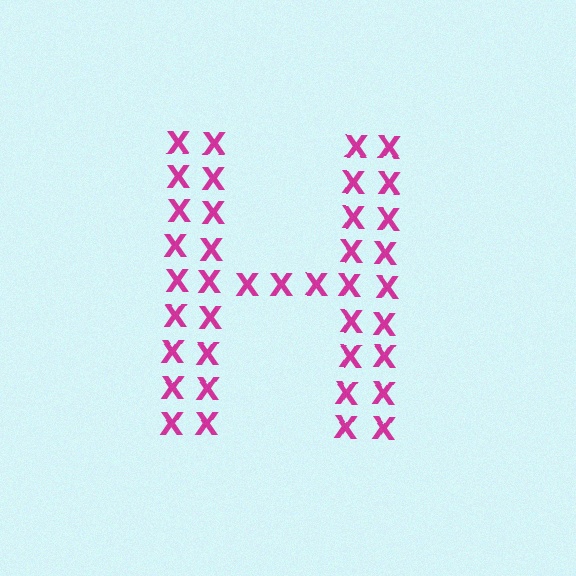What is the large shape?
The large shape is the letter H.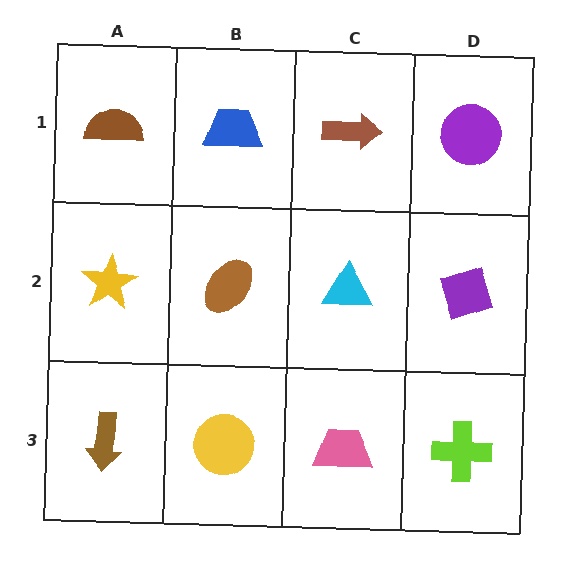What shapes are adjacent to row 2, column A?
A brown semicircle (row 1, column A), a brown arrow (row 3, column A), a brown ellipse (row 2, column B).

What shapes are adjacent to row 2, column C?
A brown arrow (row 1, column C), a pink trapezoid (row 3, column C), a brown ellipse (row 2, column B), a purple diamond (row 2, column D).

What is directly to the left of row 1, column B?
A brown semicircle.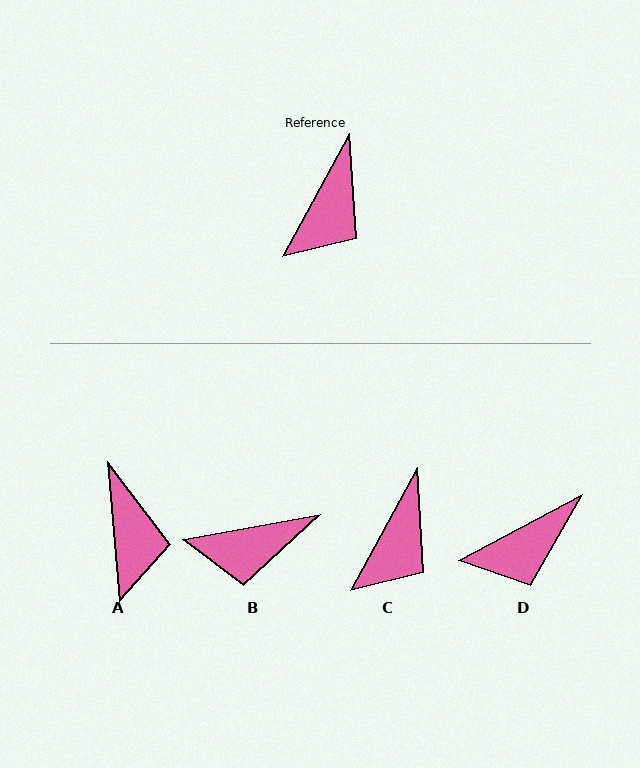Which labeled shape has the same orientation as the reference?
C.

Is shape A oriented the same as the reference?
No, it is off by about 34 degrees.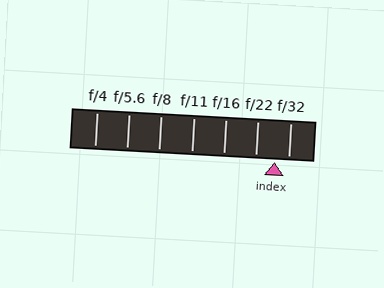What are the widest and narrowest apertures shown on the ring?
The widest aperture shown is f/4 and the narrowest is f/32.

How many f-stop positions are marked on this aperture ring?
There are 7 f-stop positions marked.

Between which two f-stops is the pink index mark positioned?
The index mark is between f/22 and f/32.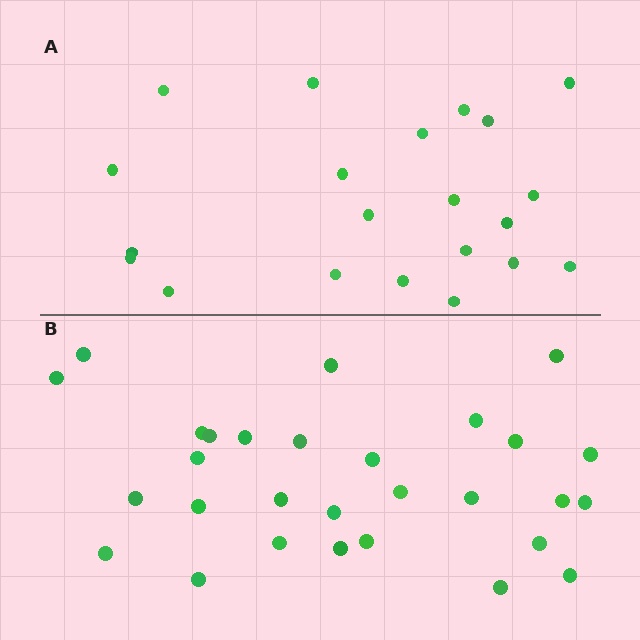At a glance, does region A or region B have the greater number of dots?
Region B (the bottom region) has more dots.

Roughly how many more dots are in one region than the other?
Region B has roughly 8 or so more dots than region A.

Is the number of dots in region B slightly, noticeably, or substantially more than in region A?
Region B has noticeably more, but not dramatically so. The ratio is roughly 1.4 to 1.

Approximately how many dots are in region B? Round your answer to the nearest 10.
About 30 dots. (The exact count is 29, which rounds to 30.)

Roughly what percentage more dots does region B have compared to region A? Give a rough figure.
About 40% more.